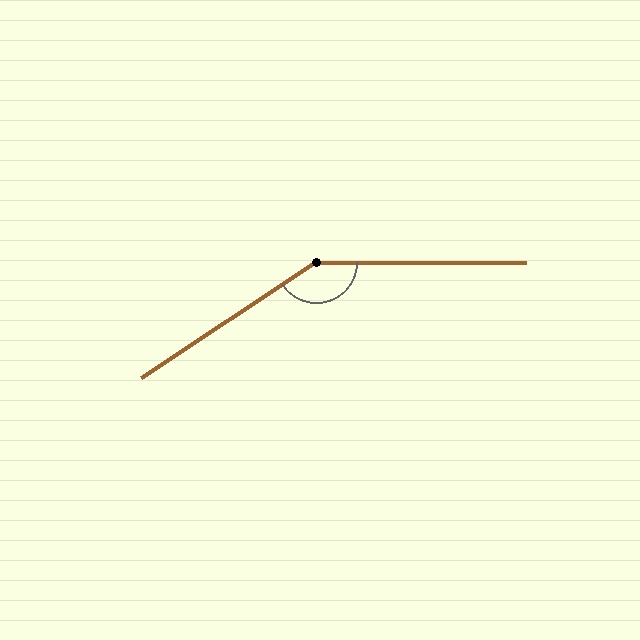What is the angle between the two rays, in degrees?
Approximately 147 degrees.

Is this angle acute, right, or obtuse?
It is obtuse.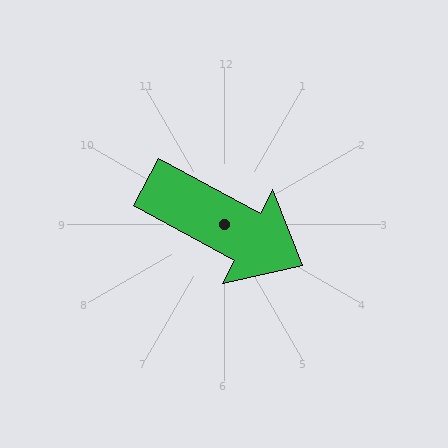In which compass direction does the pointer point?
Southeast.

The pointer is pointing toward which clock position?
Roughly 4 o'clock.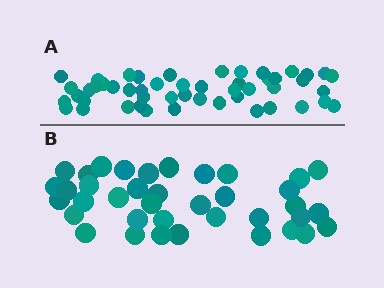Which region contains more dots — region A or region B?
Region A (the top region) has more dots.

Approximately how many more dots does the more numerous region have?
Region A has roughly 12 or so more dots than region B.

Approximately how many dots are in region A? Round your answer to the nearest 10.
About 50 dots.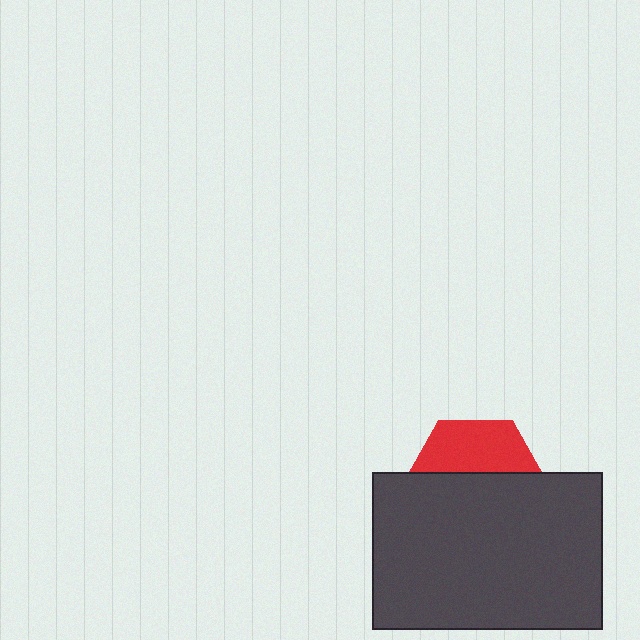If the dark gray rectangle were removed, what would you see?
You would see the complete red hexagon.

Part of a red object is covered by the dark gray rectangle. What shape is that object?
It is a hexagon.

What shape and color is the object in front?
The object in front is a dark gray rectangle.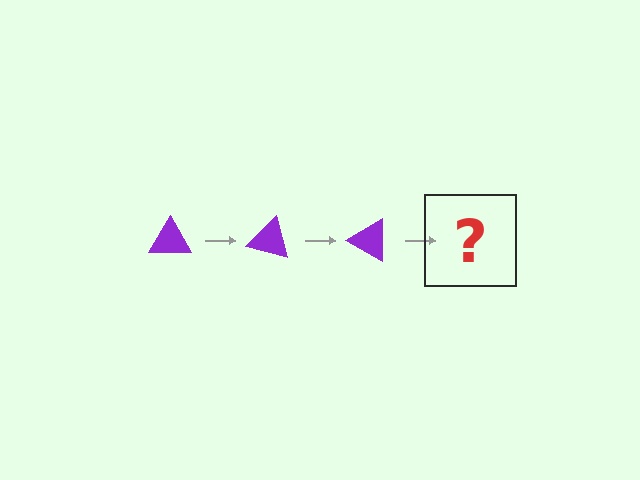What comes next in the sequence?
The next element should be a purple triangle rotated 45 degrees.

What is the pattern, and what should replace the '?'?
The pattern is that the triangle rotates 15 degrees each step. The '?' should be a purple triangle rotated 45 degrees.